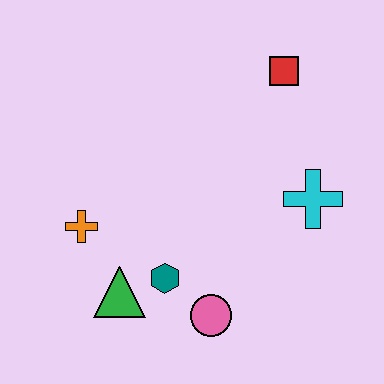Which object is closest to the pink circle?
The teal hexagon is closest to the pink circle.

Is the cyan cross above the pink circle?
Yes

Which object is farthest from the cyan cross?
The orange cross is farthest from the cyan cross.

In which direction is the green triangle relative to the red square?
The green triangle is below the red square.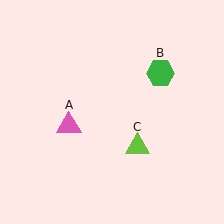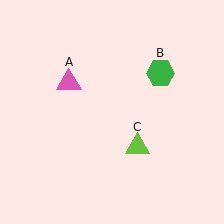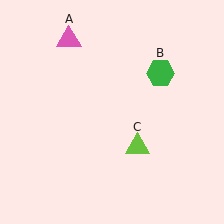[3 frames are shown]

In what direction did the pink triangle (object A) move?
The pink triangle (object A) moved up.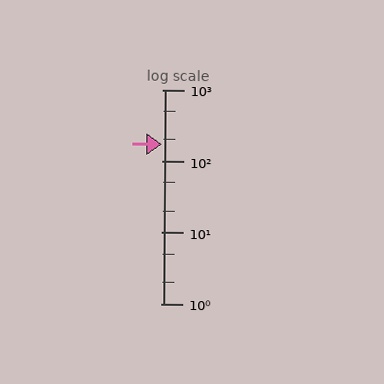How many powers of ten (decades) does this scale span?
The scale spans 3 decades, from 1 to 1000.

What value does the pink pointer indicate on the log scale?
The pointer indicates approximately 170.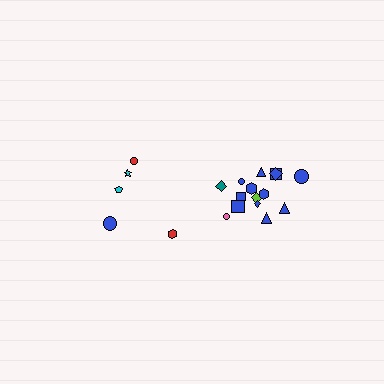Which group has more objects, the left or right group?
The right group.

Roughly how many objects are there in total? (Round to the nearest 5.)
Roughly 20 objects in total.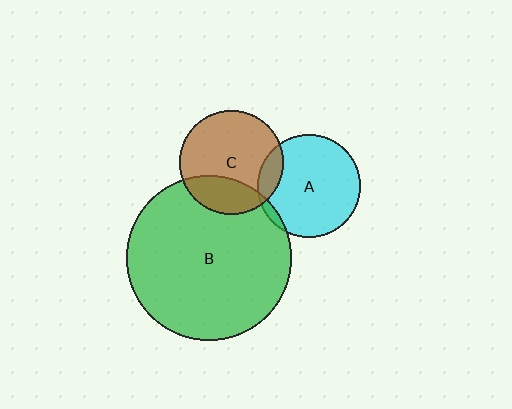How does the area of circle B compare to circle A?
Approximately 2.5 times.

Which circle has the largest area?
Circle B (green).